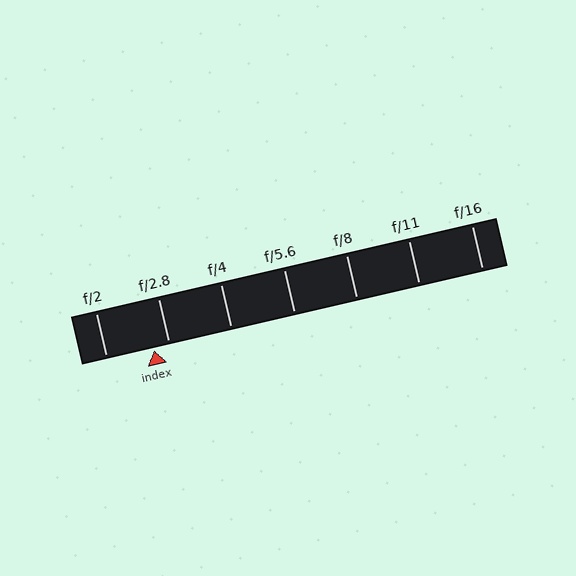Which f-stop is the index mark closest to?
The index mark is closest to f/2.8.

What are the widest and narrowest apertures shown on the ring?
The widest aperture shown is f/2 and the narrowest is f/16.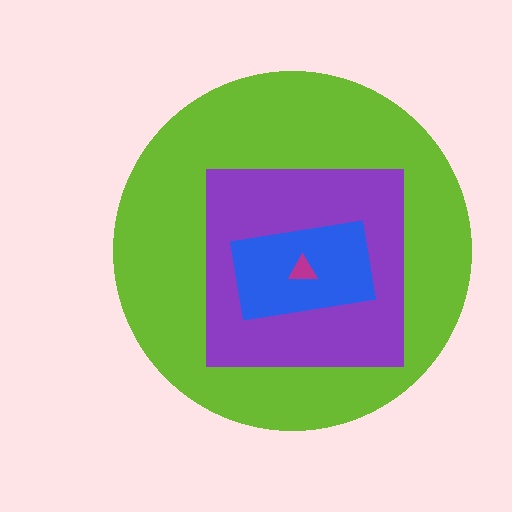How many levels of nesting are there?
4.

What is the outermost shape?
The lime circle.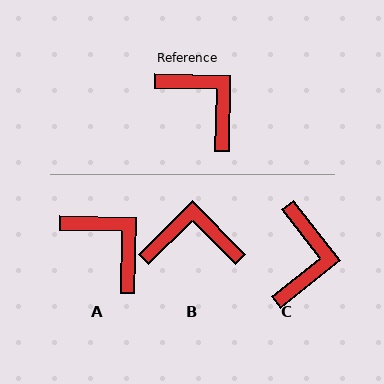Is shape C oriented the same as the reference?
No, it is off by about 51 degrees.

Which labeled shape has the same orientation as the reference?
A.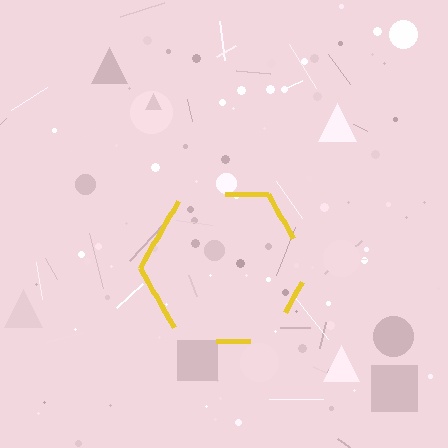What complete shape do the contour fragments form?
The contour fragments form a hexagon.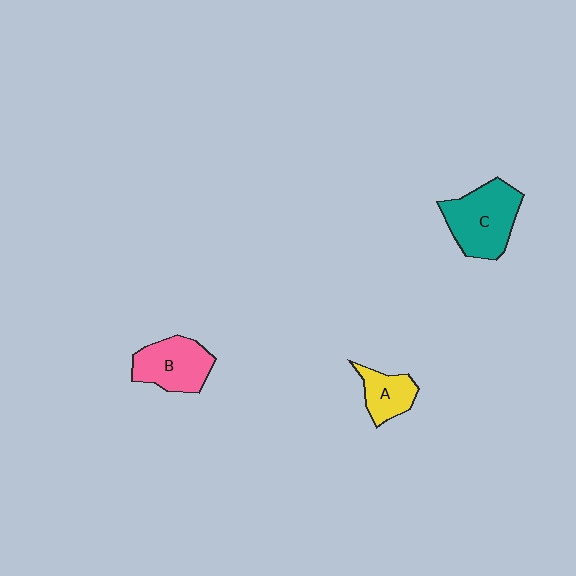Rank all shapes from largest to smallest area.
From largest to smallest: C (teal), B (pink), A (yellow).